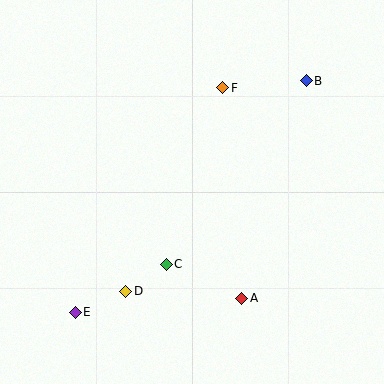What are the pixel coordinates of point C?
Point C is at (166, 264).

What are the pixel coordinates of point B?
Point B is at (306, 81).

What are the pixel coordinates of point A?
Point A is at (242, 298).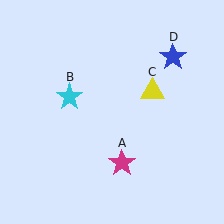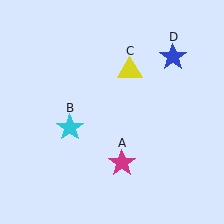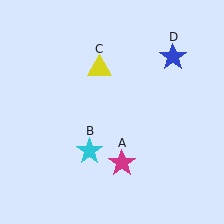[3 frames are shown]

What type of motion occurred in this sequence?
The cyan star (object B), yellow triangle (object C) rotated counterclockwise around the center of the scene.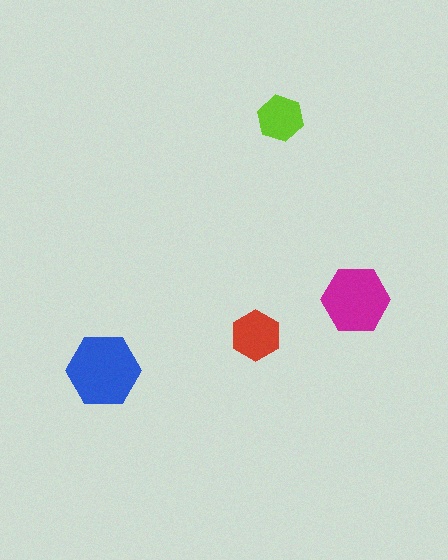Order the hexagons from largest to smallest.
the blue one, the magenta one, the red one, the lime one.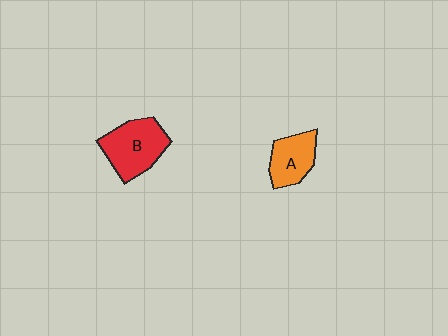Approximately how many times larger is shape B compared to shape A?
Approximately 1.4 times.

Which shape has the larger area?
Shape B (red).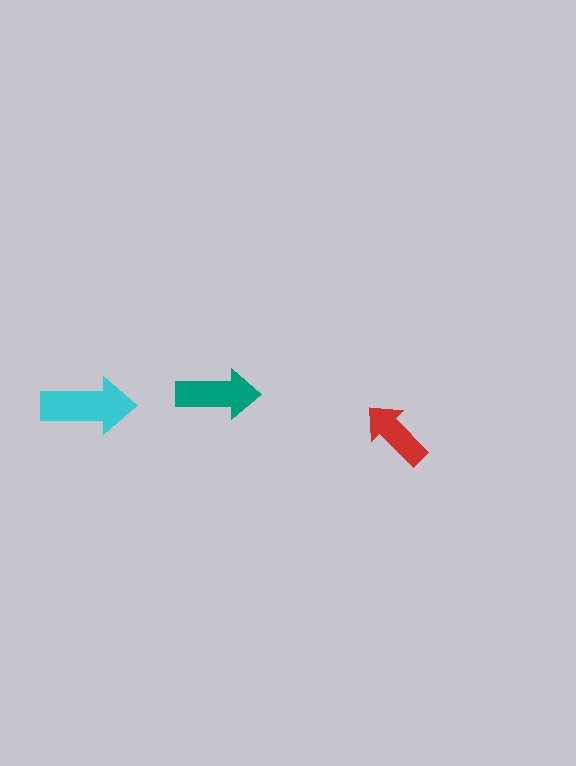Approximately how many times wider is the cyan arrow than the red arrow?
About 1.5 times wider.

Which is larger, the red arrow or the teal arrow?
The teal one.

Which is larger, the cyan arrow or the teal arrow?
The cyan one.